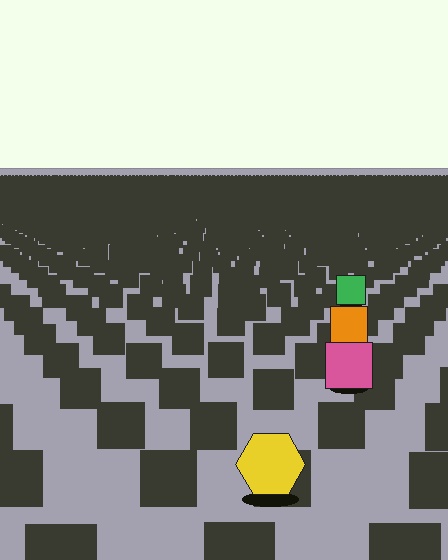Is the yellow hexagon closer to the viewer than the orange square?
Yes. The yellow hexagon is closer — you can tell from the texture gradient: the ground texture is coarser near it.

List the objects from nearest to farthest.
From nearest to farthest: the yellow hexagon, the pink square, the orange square, the green square.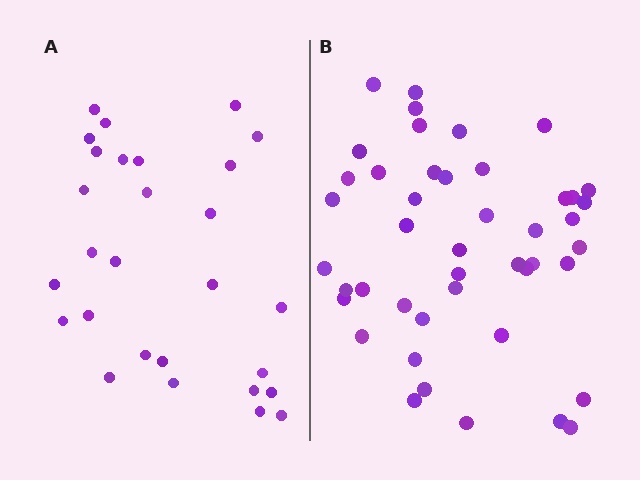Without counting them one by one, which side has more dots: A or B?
Region B (the right region) has more dots.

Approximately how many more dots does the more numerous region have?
Region B has approximately 15 more dots than region A.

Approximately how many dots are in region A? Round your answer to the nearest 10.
About 30 dots. (The exact count is 28, which rounds to 30.)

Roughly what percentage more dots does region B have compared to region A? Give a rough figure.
About 60% more.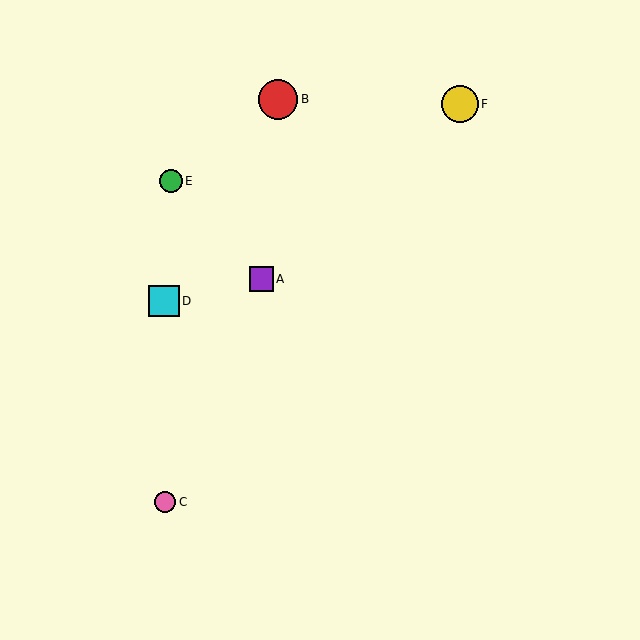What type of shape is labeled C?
Shape C is a pink circle.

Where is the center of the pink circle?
The center of the pink circle is at (165, 502).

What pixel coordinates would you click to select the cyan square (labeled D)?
Click at (164, 301) to select the cyan square D.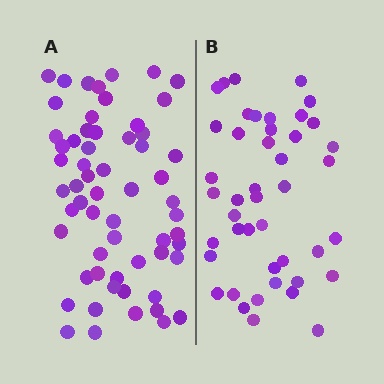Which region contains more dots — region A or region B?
Region A (the left region) has more dots.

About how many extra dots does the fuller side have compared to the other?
Region A has approximately 15 more dots than region B.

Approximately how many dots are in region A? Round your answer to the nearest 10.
About 60 dots.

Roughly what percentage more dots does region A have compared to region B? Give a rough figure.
About 35% more.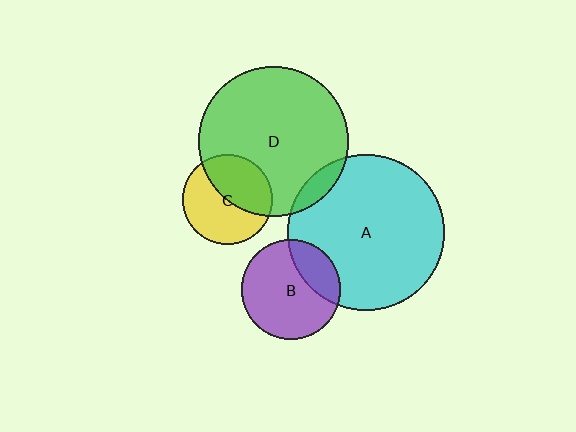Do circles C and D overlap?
Yes.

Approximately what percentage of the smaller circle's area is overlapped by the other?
Approximately 45%.